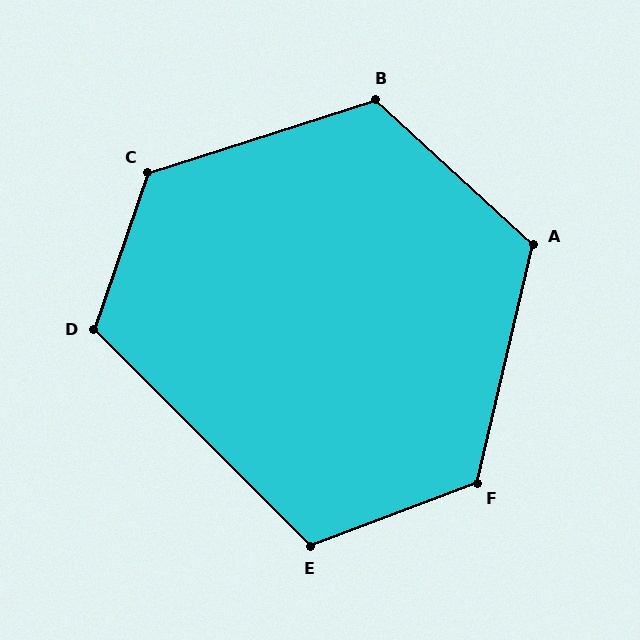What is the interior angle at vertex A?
Approximately 119 degrees (obtuse).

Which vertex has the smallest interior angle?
E, at approximately 114 degrees.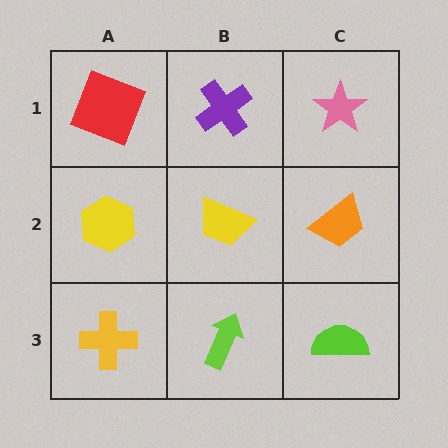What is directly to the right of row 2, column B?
An orange trapezoid.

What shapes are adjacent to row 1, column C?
An orange trapezoid (row 2, column C), a purple cross (row 1, column B).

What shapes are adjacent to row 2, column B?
A purple cross (row 1, column B), a lime arrow (row 3, column B), a yellow hexagon (row 2, column A), an orange trapezoid (row 2, column C).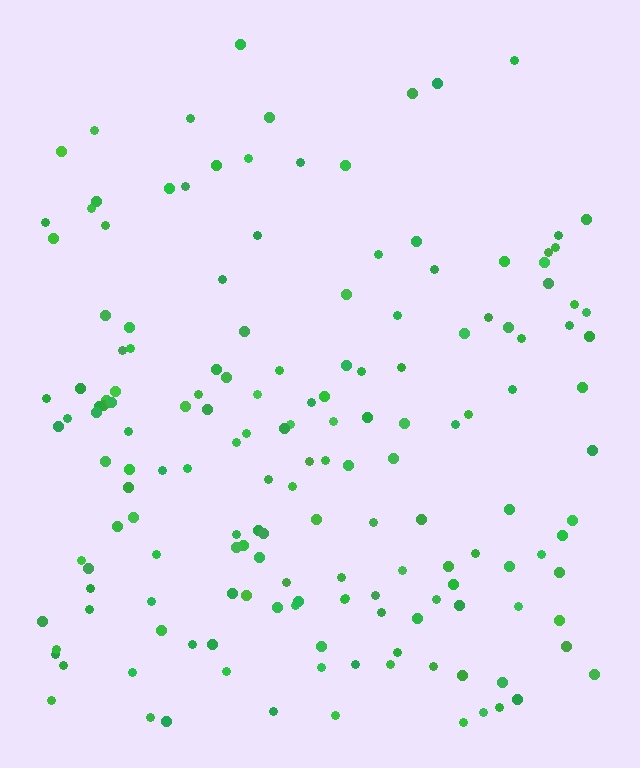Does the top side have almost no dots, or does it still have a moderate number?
Still a moderate number, just noticeably fewer than the bottom.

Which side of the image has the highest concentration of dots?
The bottom.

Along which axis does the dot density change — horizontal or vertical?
Vertical.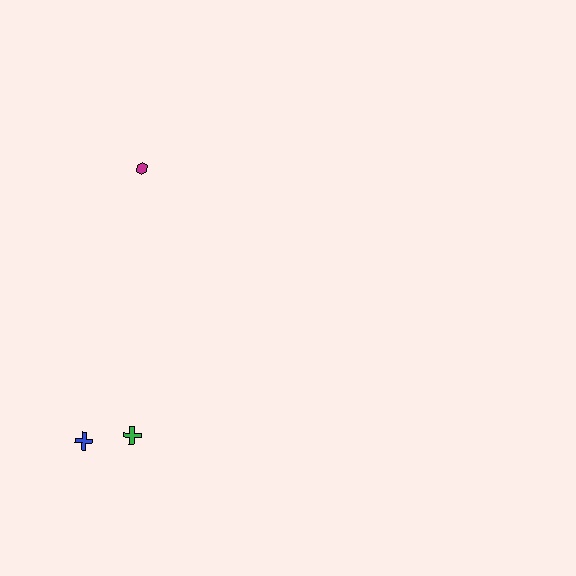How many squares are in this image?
There are no squares.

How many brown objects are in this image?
There are no brown objects.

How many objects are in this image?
There are 3 objects.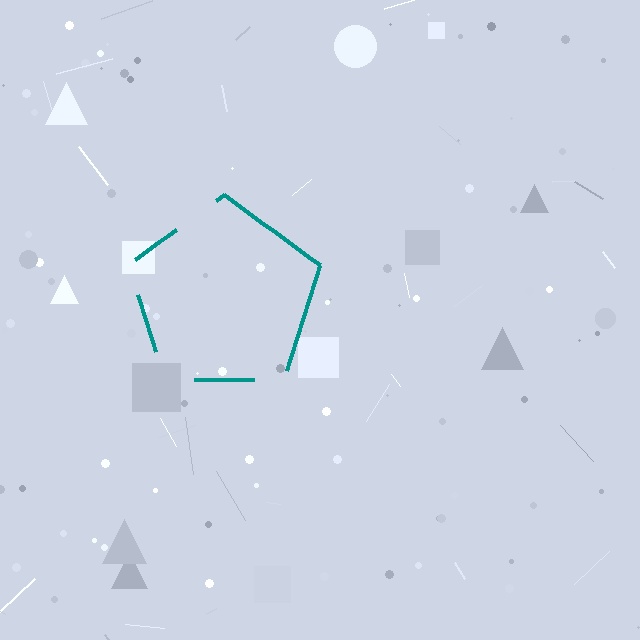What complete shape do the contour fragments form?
The contour fragments form a pentagon.